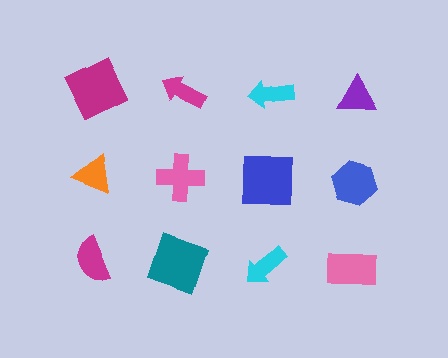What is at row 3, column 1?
A magenta semicircle.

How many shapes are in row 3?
4 shapes.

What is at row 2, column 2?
A pink cross.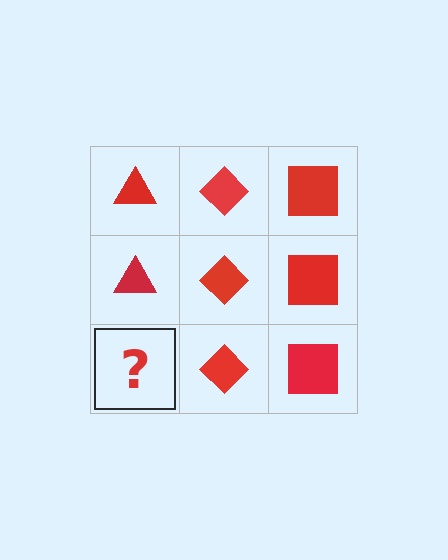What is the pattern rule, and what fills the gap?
The rule is that each column has a consistent shape. The gap should be filled with a red triangle.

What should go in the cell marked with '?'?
The missing cell should contain a red triangle.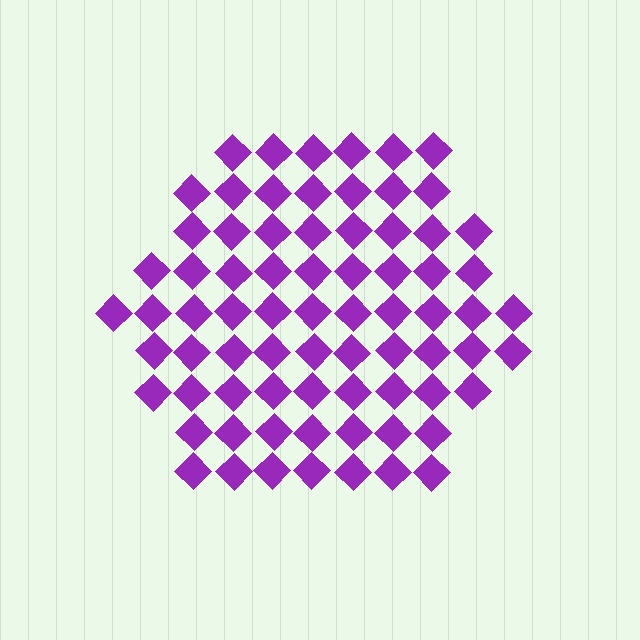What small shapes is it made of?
It is made of small diamonds.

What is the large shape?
The large shape is a hexagon.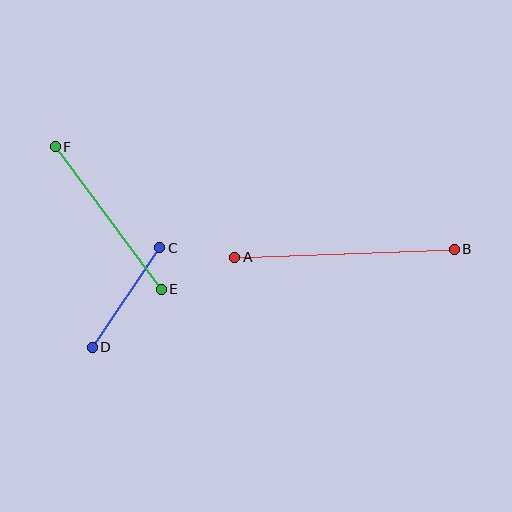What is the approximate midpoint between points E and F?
The midpoint is at approximately (108, 218) pixels.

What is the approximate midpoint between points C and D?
The midpoint is at approximately (126, 297) pixels.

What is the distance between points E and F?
The distance is approximately 178 pixels.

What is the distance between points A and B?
The distance is approximately 220 pixels.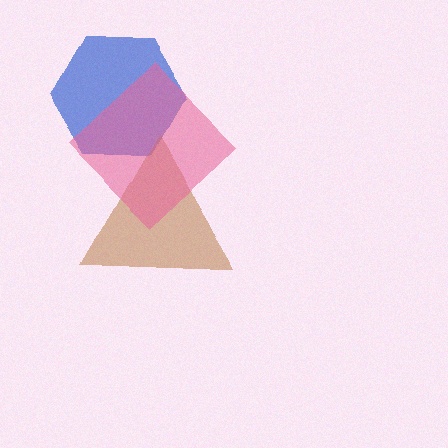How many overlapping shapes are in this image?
There are 3 overlapping shapes in the image.